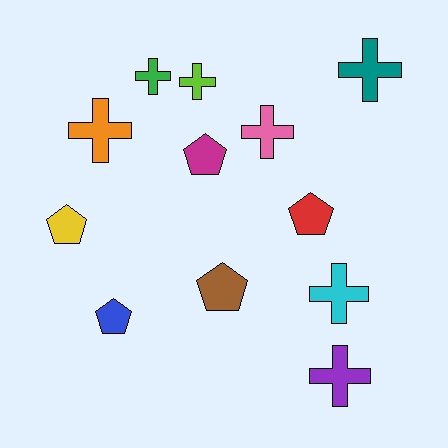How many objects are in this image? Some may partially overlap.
There are 12 objects.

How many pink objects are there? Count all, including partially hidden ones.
There is 1 pink object.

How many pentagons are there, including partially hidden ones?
There are 5 pentagons.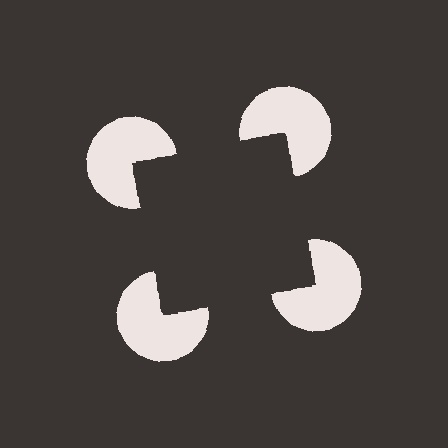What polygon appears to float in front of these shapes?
An illusory square — its edges are inferred from the aligned wedge cuts in the pac-man discs, not physically drawn.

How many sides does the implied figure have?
4 sides.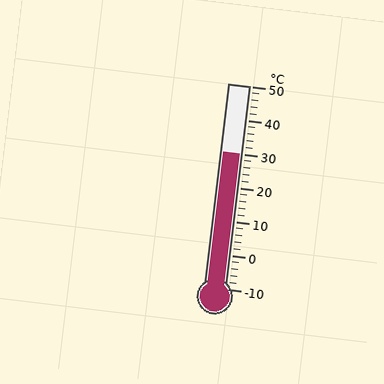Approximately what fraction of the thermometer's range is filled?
The thermometer is filled to approximately 65% of its range.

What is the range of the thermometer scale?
The thermometer scale ranges from -10°C to 50°C.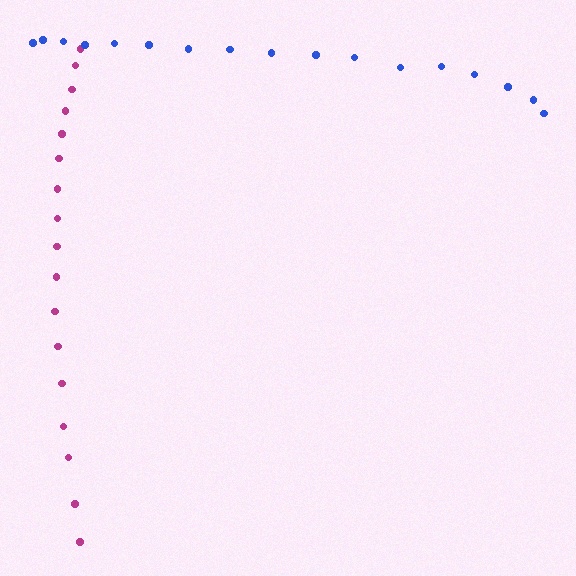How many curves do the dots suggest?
There are 2 distinct paths.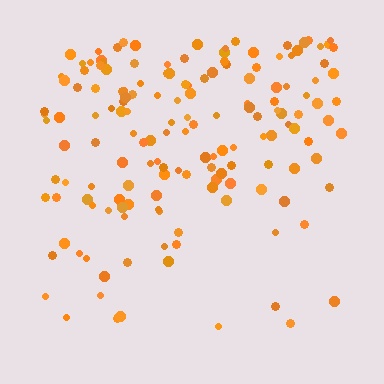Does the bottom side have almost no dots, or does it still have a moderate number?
Still a moderate number, just noticeably fewer than the top.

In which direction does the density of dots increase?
From bottom to top, with the top side densest.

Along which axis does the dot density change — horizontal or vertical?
Vertical.